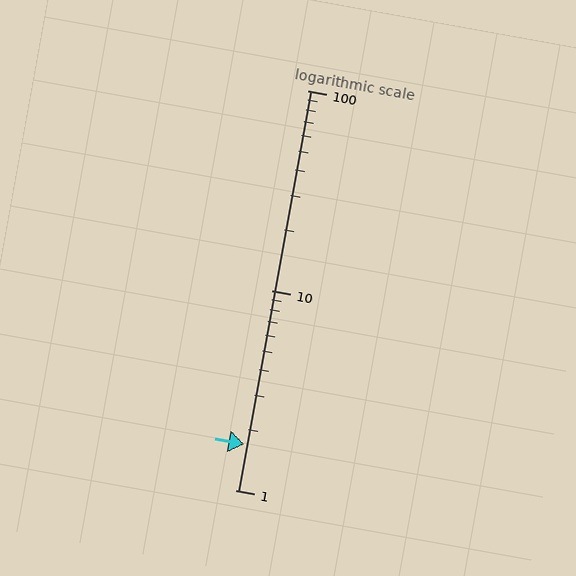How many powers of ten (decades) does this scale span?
The scale spans 2 decades, from 1 to 100.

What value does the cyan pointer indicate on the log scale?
The pointer indicates approximately 1.7.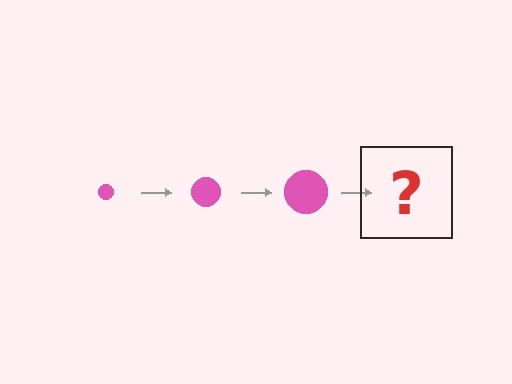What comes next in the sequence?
The next element should be a pink circle, larger than the previous one.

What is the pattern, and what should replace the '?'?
The pattern is that the circle gets progressively larger each step. The '?' should be a pink circle, larger than the previous one.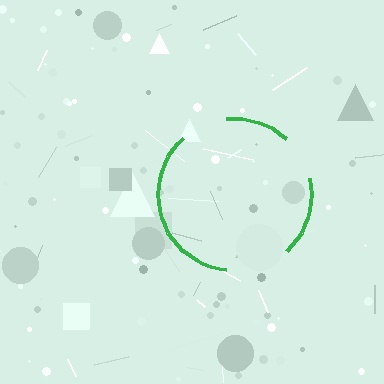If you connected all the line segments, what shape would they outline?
They would outline a circle.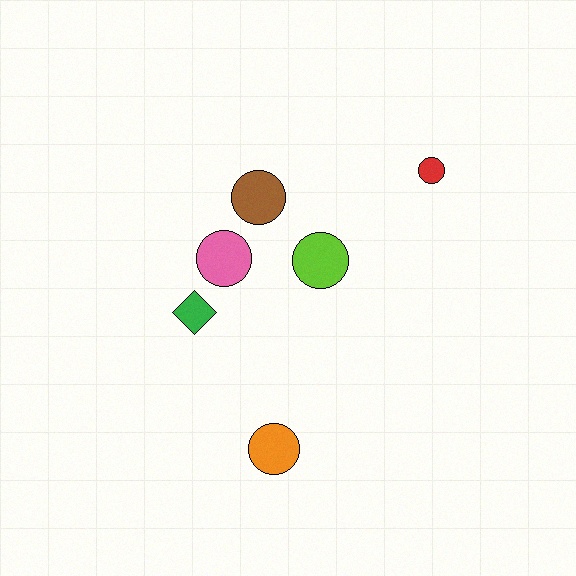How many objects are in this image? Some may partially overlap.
There are 6 objects.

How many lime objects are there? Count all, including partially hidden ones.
There is 1 lime object.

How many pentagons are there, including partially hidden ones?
There are no pentagons.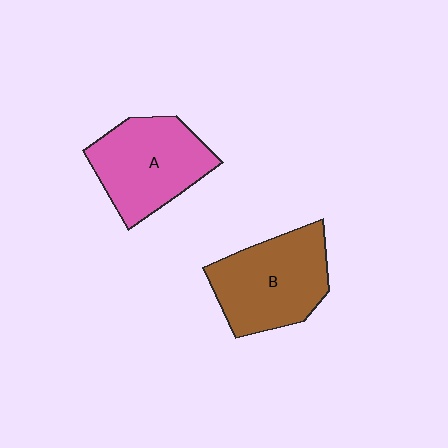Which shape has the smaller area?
Shape A (pink).